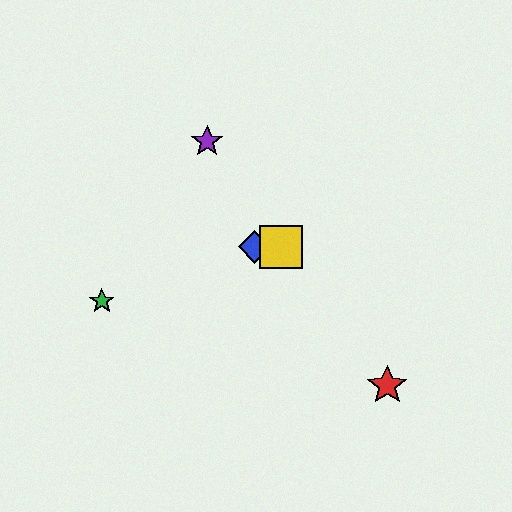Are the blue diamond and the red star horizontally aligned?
No, the blue diamond is at y≈247 and the red star is at y≈385.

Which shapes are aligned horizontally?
The blue diamond, the yellow square are aligned horizontally.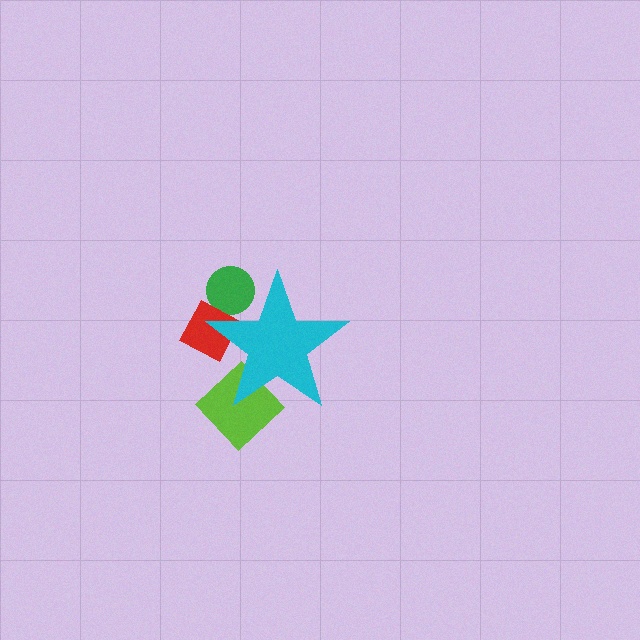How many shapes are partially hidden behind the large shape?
3 shapes are partially hidden.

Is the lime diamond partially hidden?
Yes, the lime diamond is partially hidden behind the cyan star.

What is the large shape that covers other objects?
A cyan star.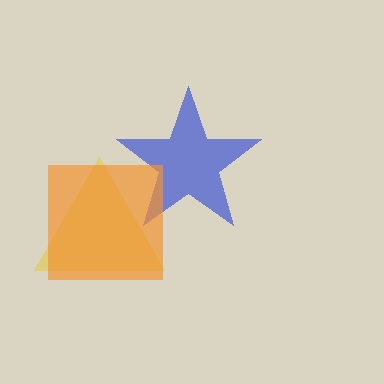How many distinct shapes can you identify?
There are 3 distinct shapes: a yellow triangle, a blue star, an orange square.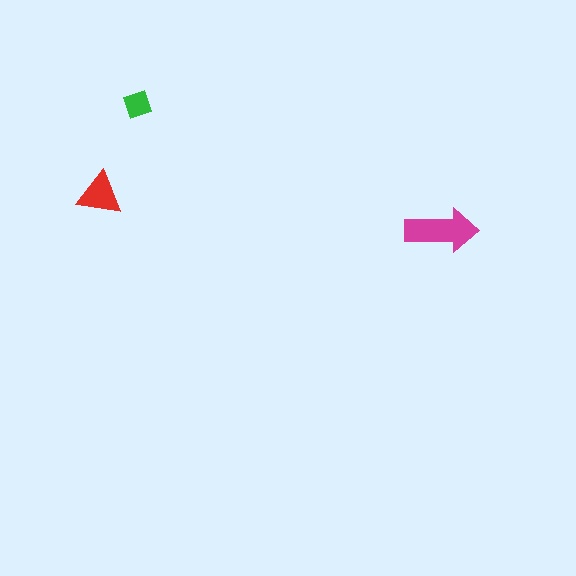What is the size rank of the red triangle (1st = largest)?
2nd.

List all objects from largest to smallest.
The magenta arrow, the red triangle, the green diamond.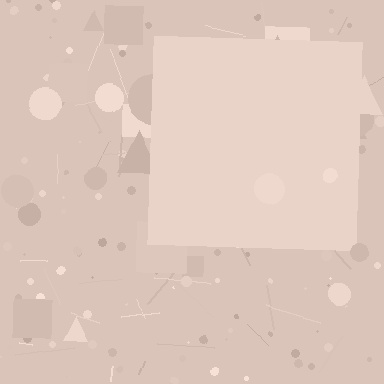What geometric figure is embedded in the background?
A square is embedded in the background.